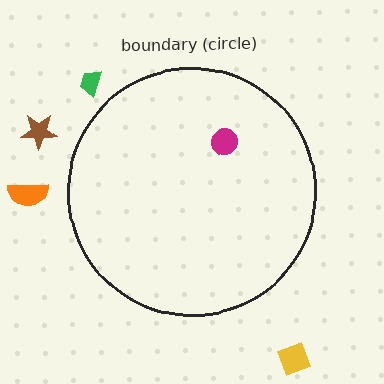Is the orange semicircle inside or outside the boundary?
Outside.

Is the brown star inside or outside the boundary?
Outside.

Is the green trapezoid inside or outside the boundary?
Outside.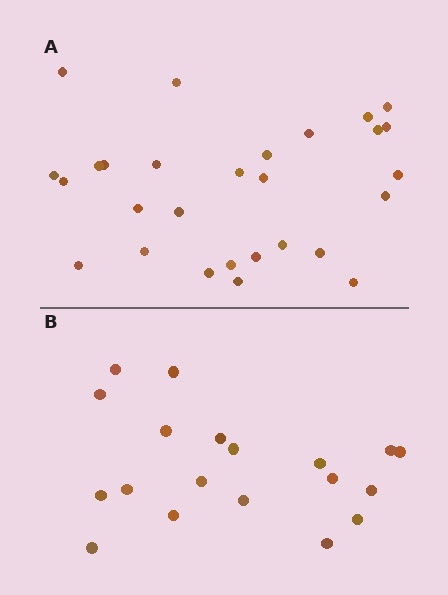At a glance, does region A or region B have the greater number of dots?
Region A (the top region) has more dots.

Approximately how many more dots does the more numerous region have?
Region A has roughly 8 or so more dots than region B.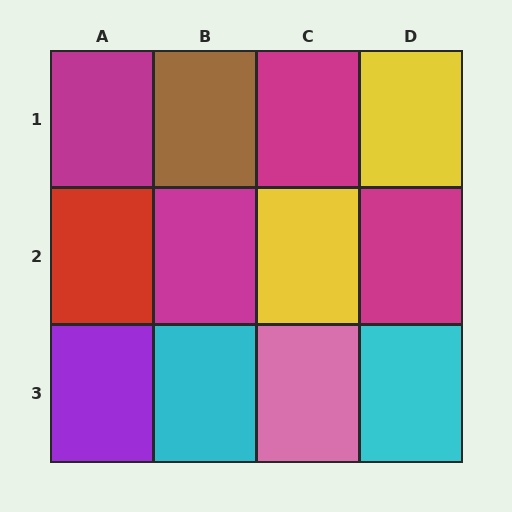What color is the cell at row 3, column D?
Cyan.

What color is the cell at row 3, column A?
Purple.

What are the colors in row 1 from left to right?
Magenta, brown, magenta, yellow.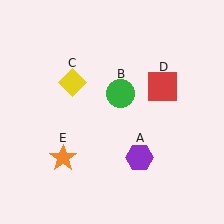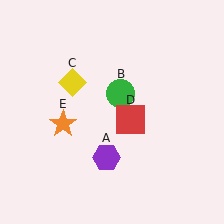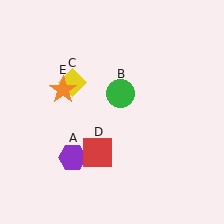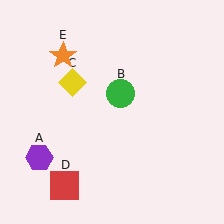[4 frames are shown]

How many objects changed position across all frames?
3 objects changed position: purple hexagon (object A), red square (object D), orange star (object E).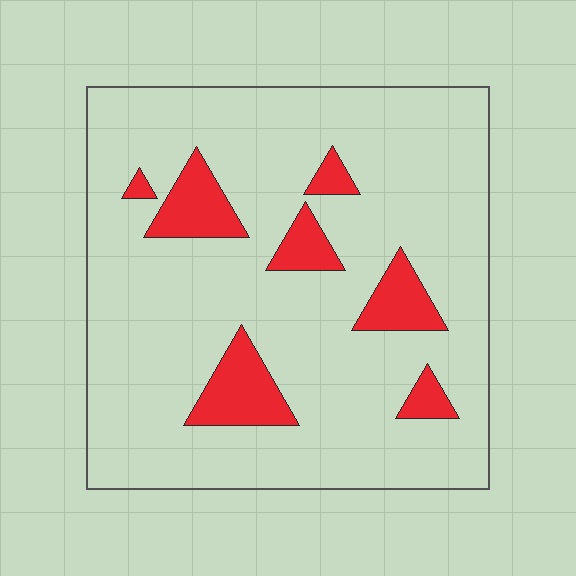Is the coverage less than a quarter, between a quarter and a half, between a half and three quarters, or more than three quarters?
Less than a quarter.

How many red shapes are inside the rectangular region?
7.